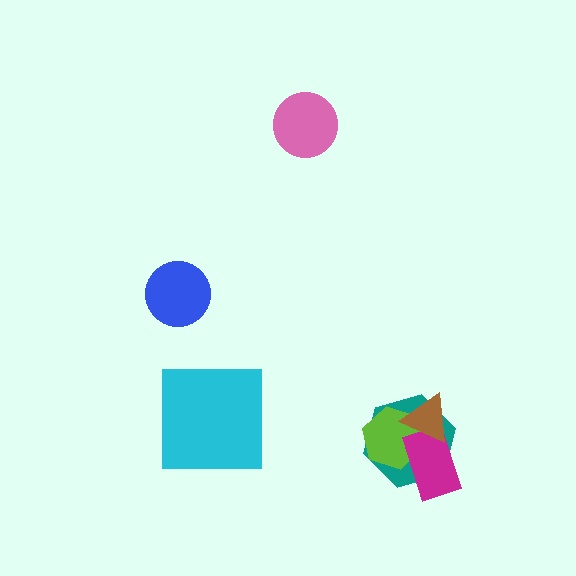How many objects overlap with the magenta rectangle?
3 objects overlap with the magenta rectangle.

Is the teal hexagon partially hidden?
Yes, it is partially covered by another shape.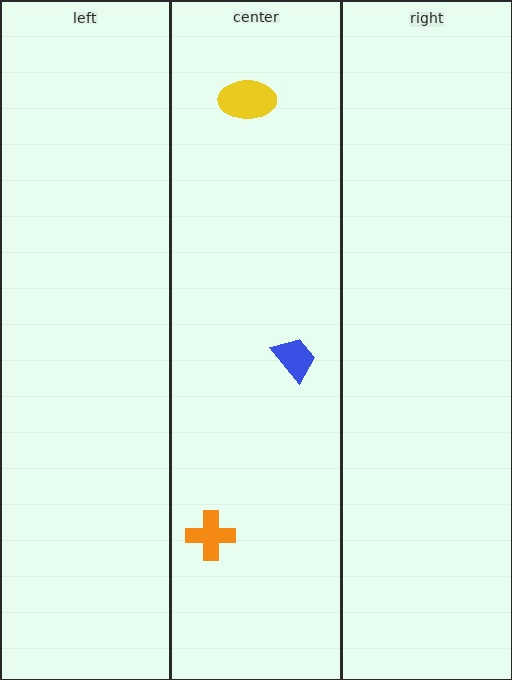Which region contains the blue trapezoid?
The center region.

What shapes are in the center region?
The blue trapezoid, the orange cross, the yellow ellipse.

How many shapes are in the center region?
3.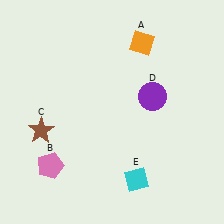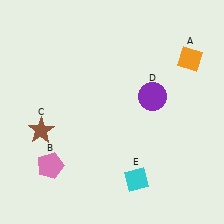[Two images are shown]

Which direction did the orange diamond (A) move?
The orange diamond (A) moved right.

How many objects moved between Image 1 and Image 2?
1 object moved between the two images.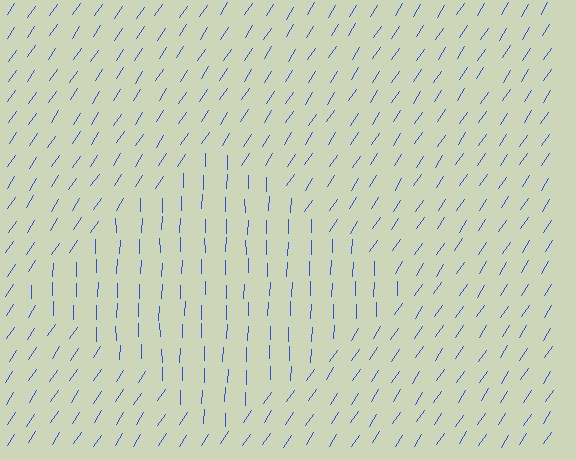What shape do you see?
I see a diamond.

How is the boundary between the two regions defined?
The boundary is defined purely by a change in line orientation (approximately 32 degrees difference). All lines are the same color and thickness.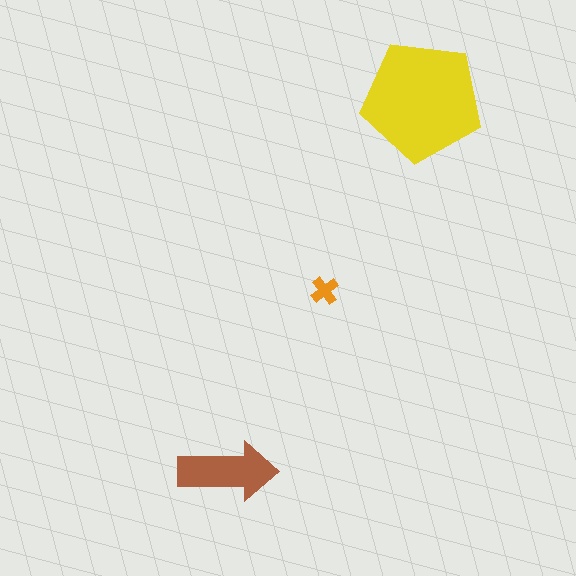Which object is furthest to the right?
The yellow pentagon is rightmost.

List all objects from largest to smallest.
The yellow pentagon, the brown arrow, the orange cross.